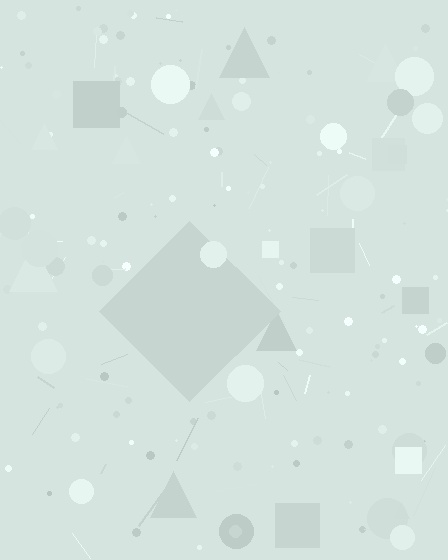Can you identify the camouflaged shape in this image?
The camouflaged shape is a diamond.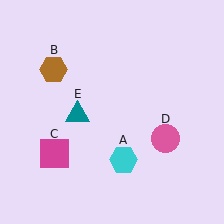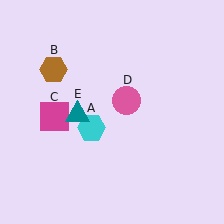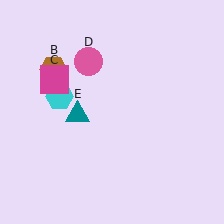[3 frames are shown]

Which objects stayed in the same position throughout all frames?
Brown hexagon (object B) and teal triangle (object E) remained stationary.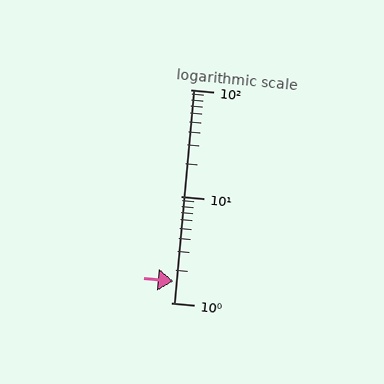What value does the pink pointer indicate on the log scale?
The pointer indicates approximately 1.6.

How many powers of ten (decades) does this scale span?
The scale spans 2 decades, from 1 to 100.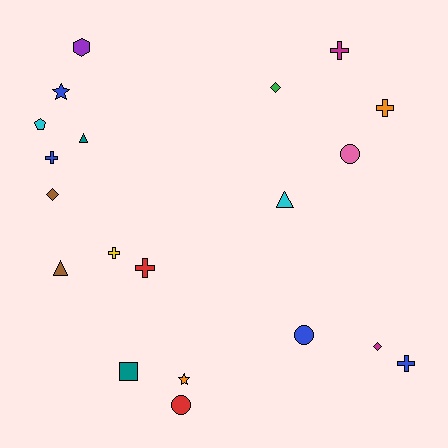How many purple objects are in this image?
There is 1 purple object.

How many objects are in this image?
There are 20 objects.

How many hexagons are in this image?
There is 1 hexagon.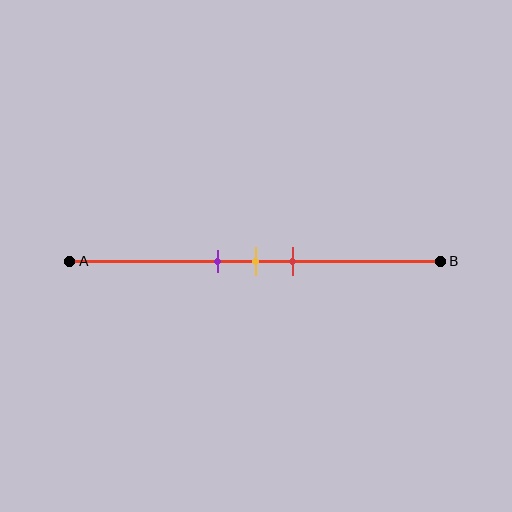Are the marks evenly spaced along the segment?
Yes, the marks are approximately evenly spaced.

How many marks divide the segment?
There are 3 marks dividing the segment.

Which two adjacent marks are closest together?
The purple and yellow marks are the closest adjacent pair.